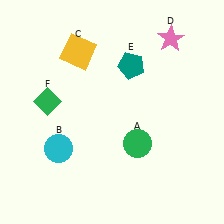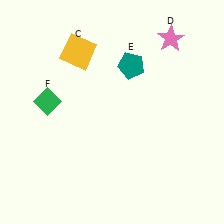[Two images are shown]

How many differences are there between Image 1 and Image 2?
There are 2 differences between the two images.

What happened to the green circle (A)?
The green circle (A) was removed in Image 2. It was in the bottom-right area of Image 1.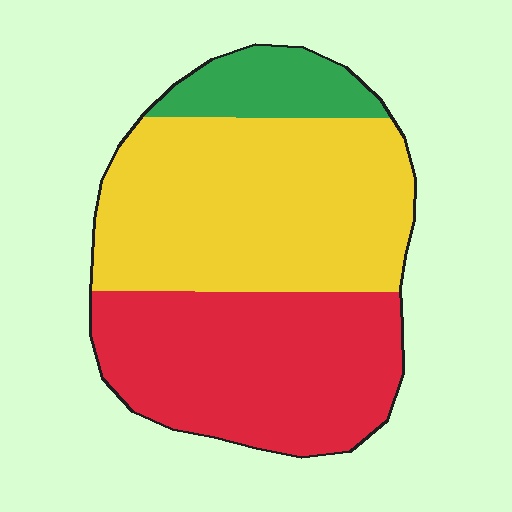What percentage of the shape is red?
Red covers 40% of the shape.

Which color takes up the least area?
Green, at roughly 10%.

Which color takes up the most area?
Yellow, at roughly 50%.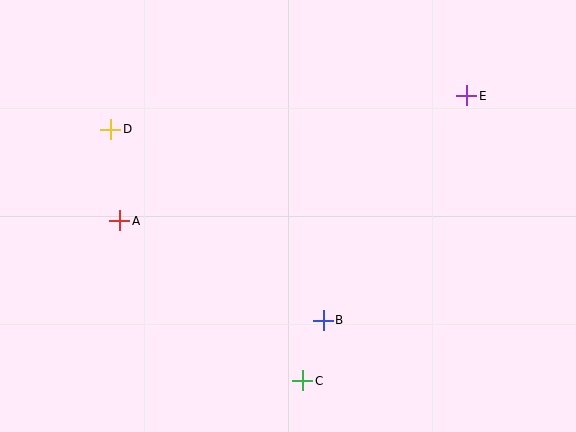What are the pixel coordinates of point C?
Point C is at (303, 381).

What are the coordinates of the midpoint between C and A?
The midpoint between C and A is at (211, 301).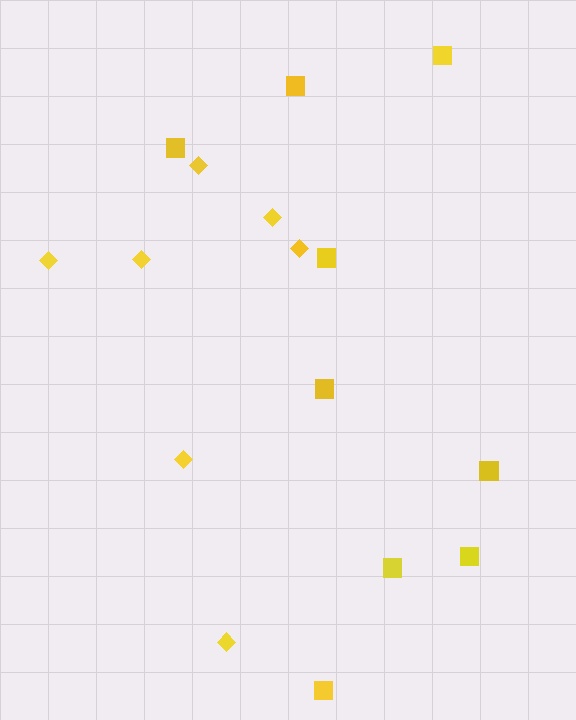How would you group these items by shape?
There are 2 groups: one group of squares (9) and one group of diamonds (7).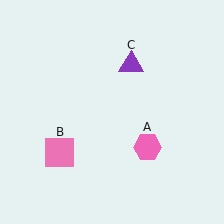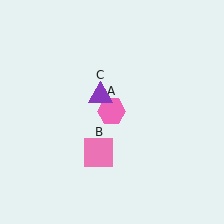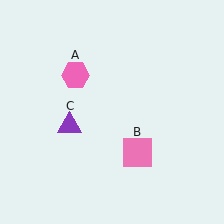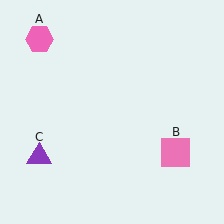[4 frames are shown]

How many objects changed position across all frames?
3 objects changed position: pink hexagon (object A), pink square (object B), purple triangle (object C).